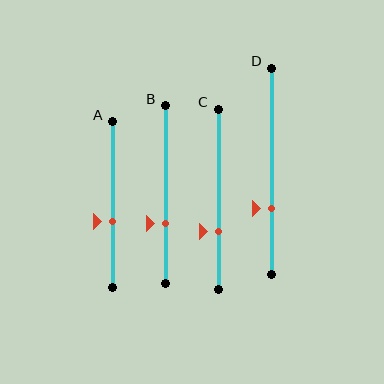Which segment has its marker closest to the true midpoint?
Segment A has its marker closest to the true midpoint.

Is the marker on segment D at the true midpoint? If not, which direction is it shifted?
No, the marker on segment D is shifted downward by about 18% of the segment length.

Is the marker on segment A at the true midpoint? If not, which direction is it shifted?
No, the marker on segment A is shifted downward by about 11% of the segment length.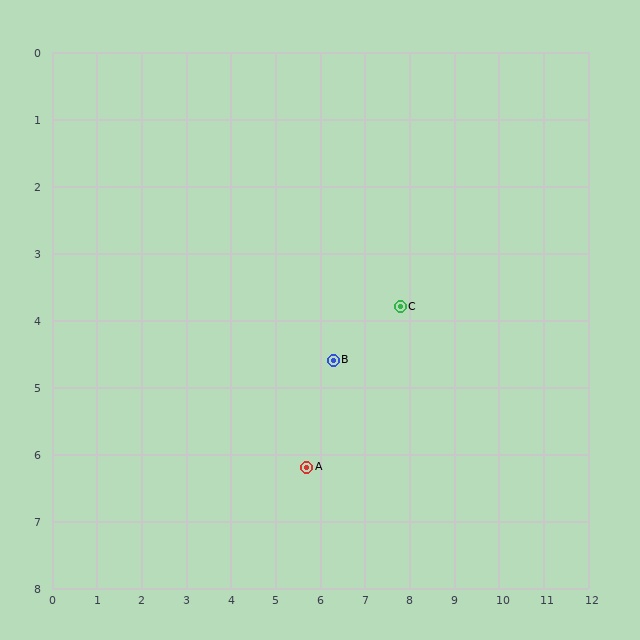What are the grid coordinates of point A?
Point A is at approximately (5.7, 6.2).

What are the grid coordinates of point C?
Point C is at approximately (7.8, 3.8).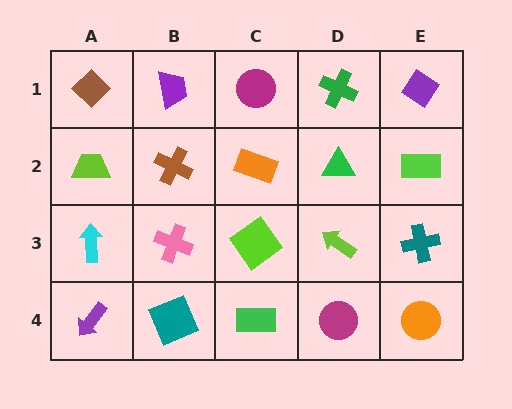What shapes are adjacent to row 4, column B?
A pink cross (row 3, column B), a purple arrow (row 4, column A), a green rectangle (row 4, column C).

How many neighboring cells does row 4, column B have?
3.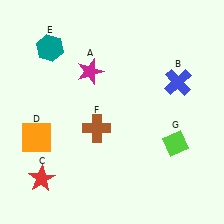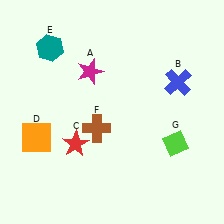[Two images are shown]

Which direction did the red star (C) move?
The red star (C) moved up.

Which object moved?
The red star (C) moved up.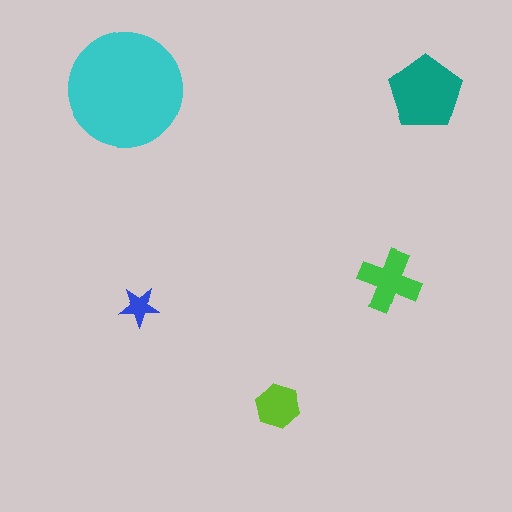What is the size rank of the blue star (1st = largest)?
5th.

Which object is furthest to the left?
The cyan circle is leftmost.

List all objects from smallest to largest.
The blue star, the lime hexagon, the green cross, the teal pentagon, the cyan circle.